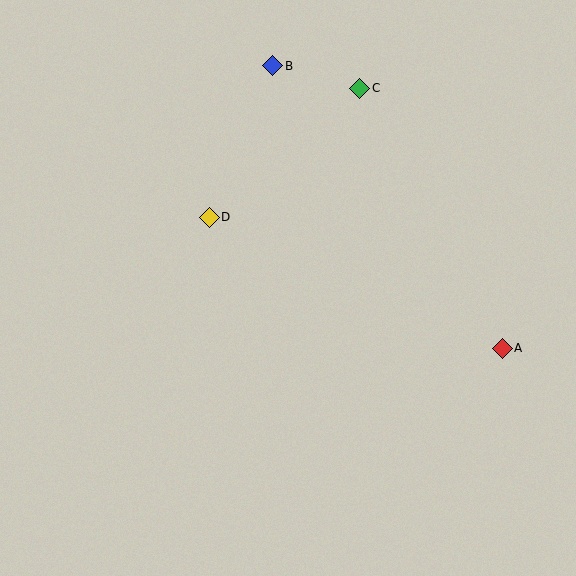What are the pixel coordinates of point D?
Point D is at (209, 217).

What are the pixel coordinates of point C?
Point C is at (360, 88).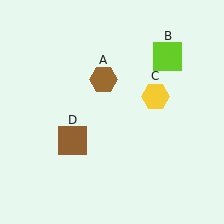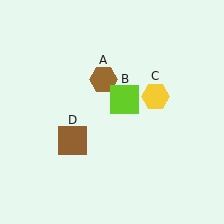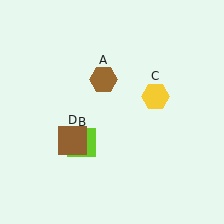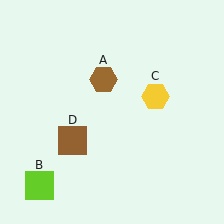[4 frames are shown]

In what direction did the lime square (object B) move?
The lime square (object B) moved down and to the left.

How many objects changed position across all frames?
1 object changed position: lime square (object B).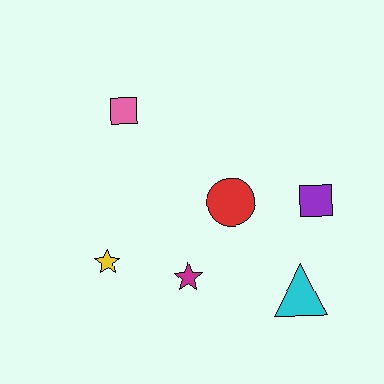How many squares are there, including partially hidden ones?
There are 2 squares.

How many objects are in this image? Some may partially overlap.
There are 6 objects.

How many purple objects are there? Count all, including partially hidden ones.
There is 1 purple object.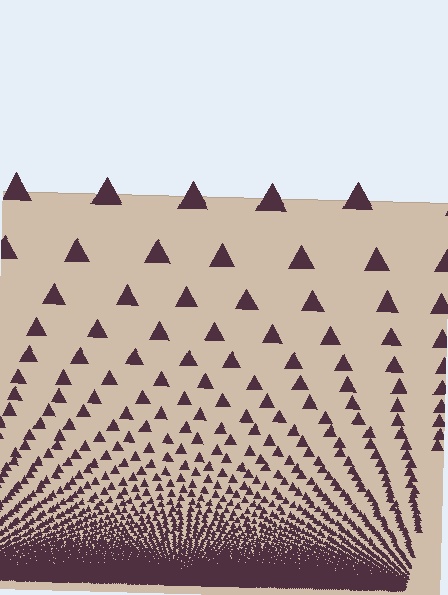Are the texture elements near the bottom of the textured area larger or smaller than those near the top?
Smaller. The gradient is inverted — elements near the bottom are smaller and denser.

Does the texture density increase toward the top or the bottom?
Density increases toward the bottom.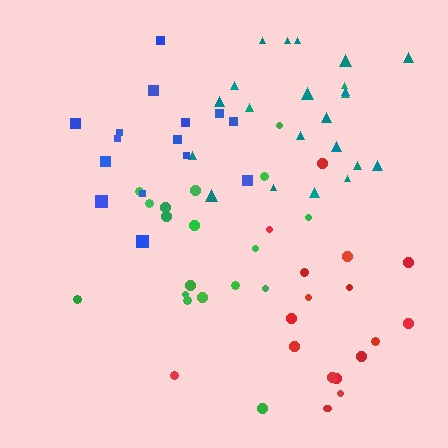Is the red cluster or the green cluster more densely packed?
Green.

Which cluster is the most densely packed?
Blue.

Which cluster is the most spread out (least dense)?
Red.